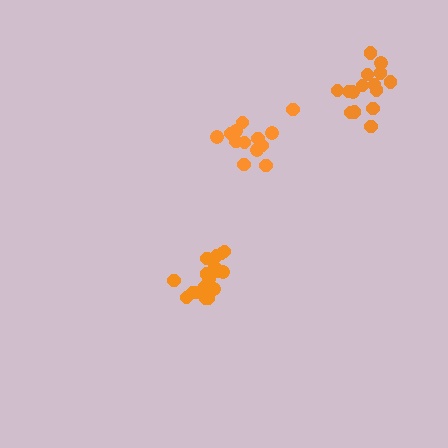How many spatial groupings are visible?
There are 3 spatial groupings.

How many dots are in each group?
Group 1: 17 dots, Group 2: 16 dots, Group 3: 13 dots (46 total).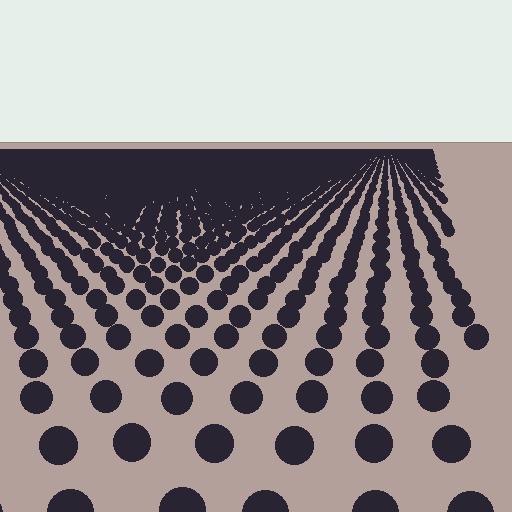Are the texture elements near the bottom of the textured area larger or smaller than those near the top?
Larger. Near the bottom, elements are closer to the viewer and appear at a bigger on-screen size.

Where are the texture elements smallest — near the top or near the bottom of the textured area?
Near the top.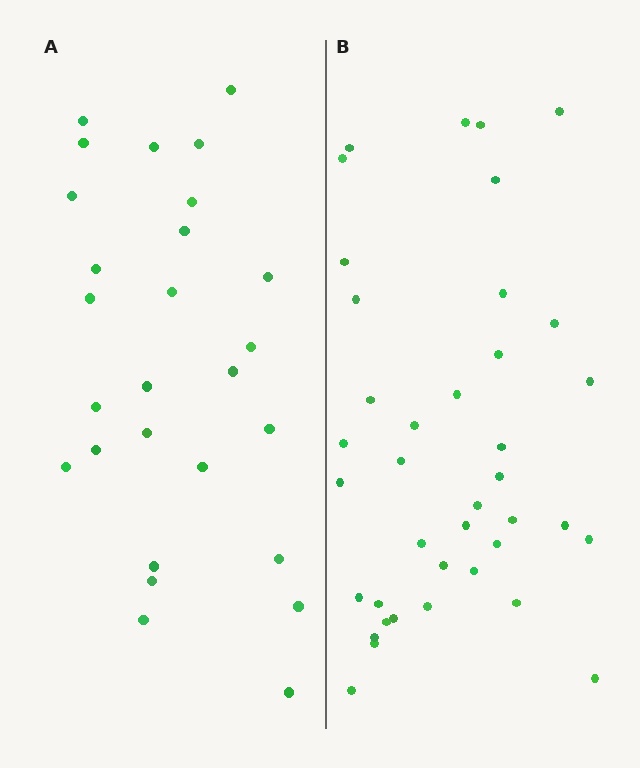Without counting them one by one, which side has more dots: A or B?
Region B (the right region) has more dots.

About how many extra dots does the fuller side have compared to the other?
Region B has roughly 12 or so more dots than region A.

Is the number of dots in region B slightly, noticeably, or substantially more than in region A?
Region B has noticeably more, but not dramatically so. The ratio is roughly 1.4 to 1.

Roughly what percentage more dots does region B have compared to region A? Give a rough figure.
About 45% more.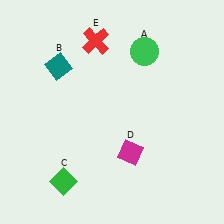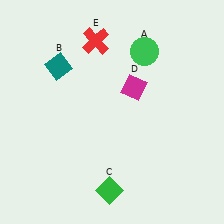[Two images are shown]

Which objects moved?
The objects that moved are: the green diamond (C), the magenta diamond (D).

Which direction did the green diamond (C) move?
The green diamond (C) moved right.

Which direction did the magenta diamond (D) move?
The magenta diamond (D) moved up.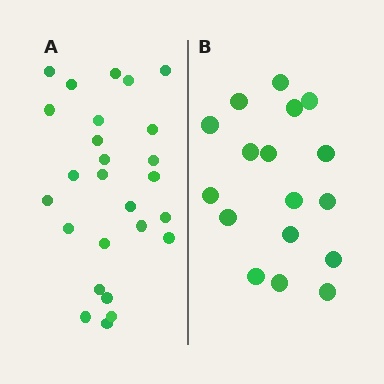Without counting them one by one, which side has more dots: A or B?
Region A (the left region) has more dots.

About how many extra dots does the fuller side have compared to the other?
Region A has roughly 8 or so more dots than region B.